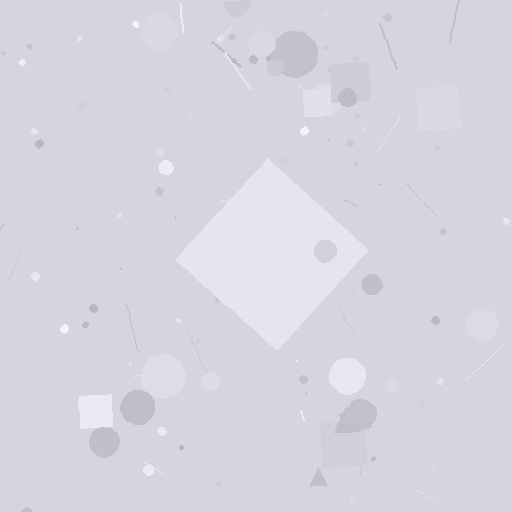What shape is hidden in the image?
A diamond is hidden in the image.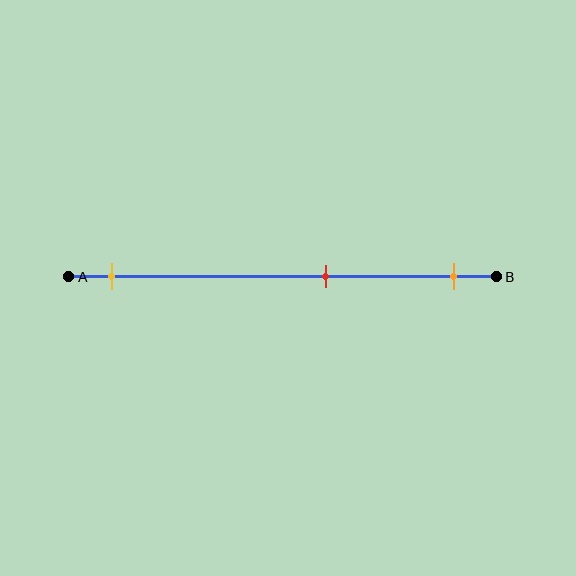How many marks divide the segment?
There are 3 marks dividing the segment.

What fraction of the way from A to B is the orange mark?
The orange mark is approximately 90% (0.9) of the way from A to B.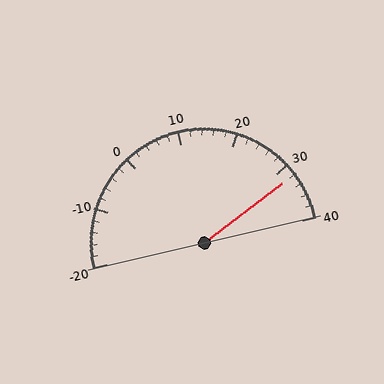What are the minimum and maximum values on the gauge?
The gauge ranges from -20 to 40.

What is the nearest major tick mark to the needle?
The nearest major tick mark is 30.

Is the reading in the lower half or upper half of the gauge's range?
The reading is in the upper half of the range (-20 to 40).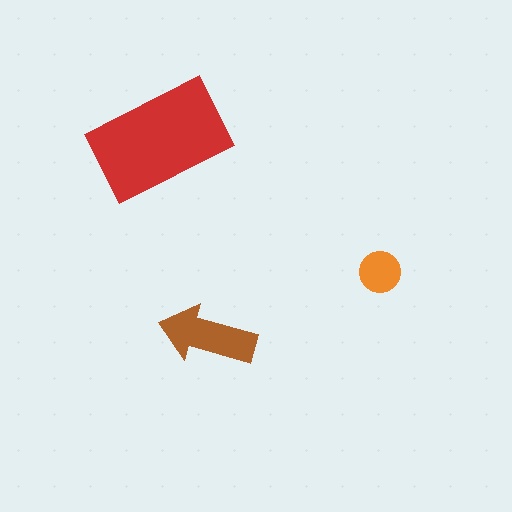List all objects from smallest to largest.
The orange circle, the brown arrow, the red rectangle.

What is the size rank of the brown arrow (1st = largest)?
2nd.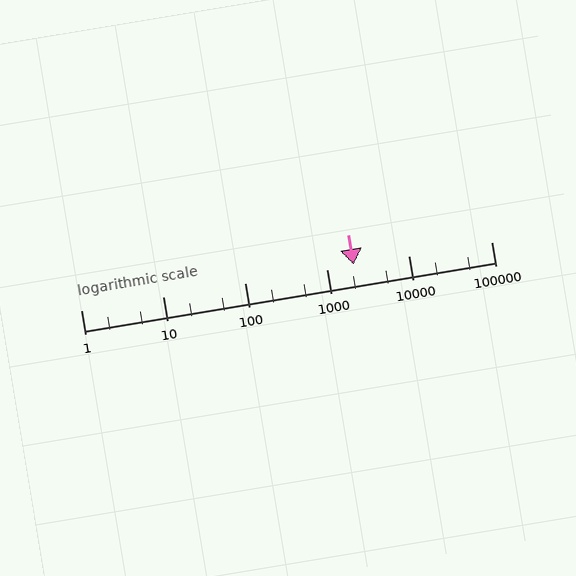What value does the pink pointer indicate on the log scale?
The pointer indicates approximately 2100.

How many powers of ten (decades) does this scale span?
The scale spans 5 decades, from 1 to 100000.